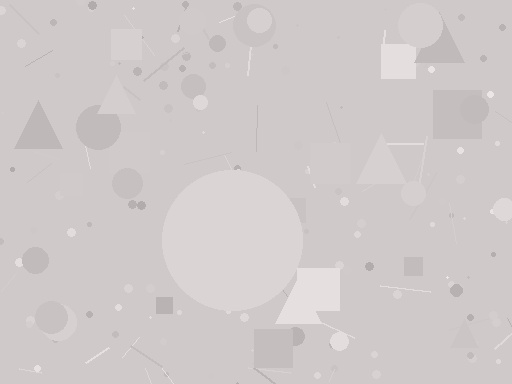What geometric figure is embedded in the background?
A circle is embedded in the background.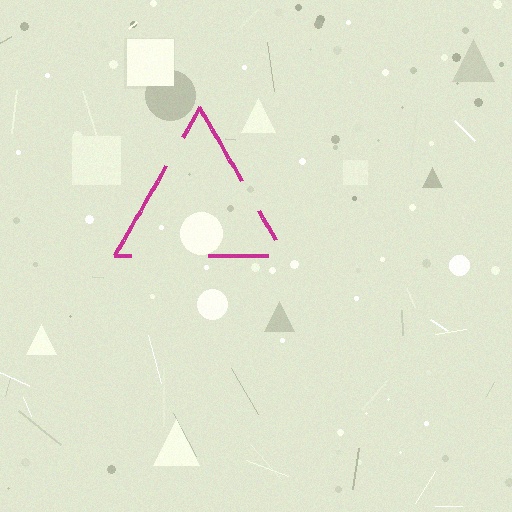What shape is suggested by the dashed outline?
The dashed outline suggests a triangle.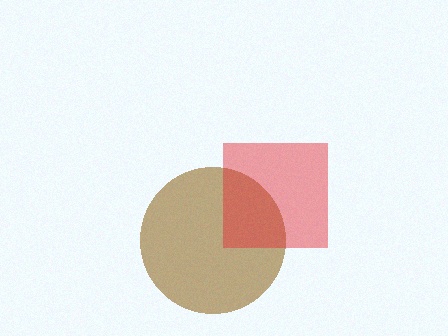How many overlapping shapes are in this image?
There are 2 overlapping shapes in the image.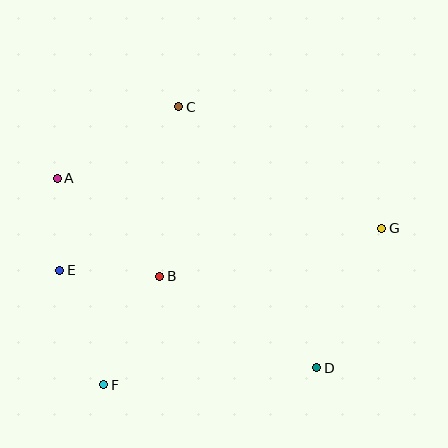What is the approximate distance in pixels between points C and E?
The distance between C and E is approximately 202 pixels.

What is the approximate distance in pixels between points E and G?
The distance between E and G is approximately 325 pixels.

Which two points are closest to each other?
Points A and E are closest to each other.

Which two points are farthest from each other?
Points A and G are farthest from each other.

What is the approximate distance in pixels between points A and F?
The distance between A and F is approximately 212 pixels.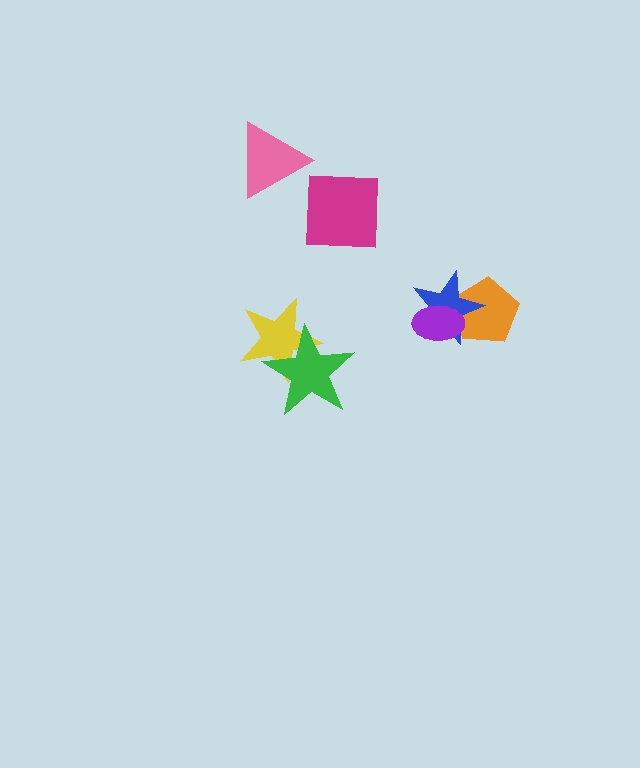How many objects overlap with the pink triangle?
0 objects overlap with the pink triangle.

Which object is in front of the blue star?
The purple ellipse is in front of the blue star.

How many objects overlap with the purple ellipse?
2 objects overlap with the purple ellipse.